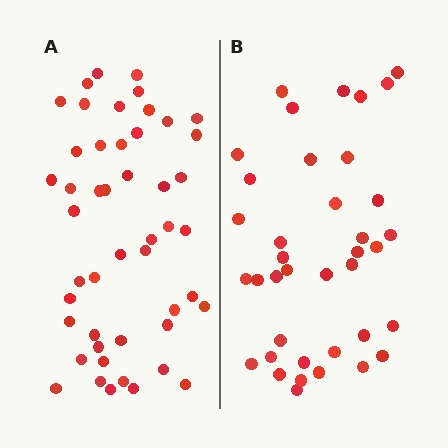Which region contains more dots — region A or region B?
Region A (the left region) has more dots.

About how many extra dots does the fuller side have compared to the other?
Region A has roughly 10 or so more dots than region B.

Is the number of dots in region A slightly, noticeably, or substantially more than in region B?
Region A has noticeably more, but not dramatically so. The ratio is roughly 1.3 to 1.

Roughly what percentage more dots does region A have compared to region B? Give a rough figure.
About 25% more.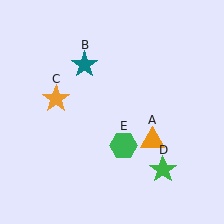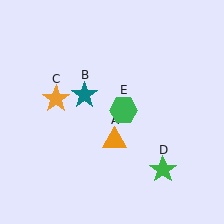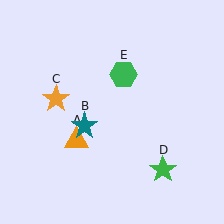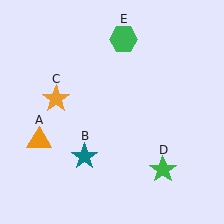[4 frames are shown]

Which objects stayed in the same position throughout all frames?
Orange star (object C) and green star (object D) remained stationary.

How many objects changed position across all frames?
3 objects changed position: orange triangle (object A), teal star (object B), green hexagon (object E).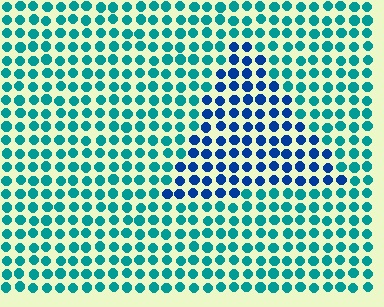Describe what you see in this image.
The image is filled with small teal elements in a uniform arrangement. A triangle-shaped region is visible where the elements are tinted to a slightly different hue, forming a subtle color boundary.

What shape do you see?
I see a triangle.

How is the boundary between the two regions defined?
The boundary is defined purely by a slight shift in hue (about 41 degrees). Spacing, size, and orientation are identical on both sides.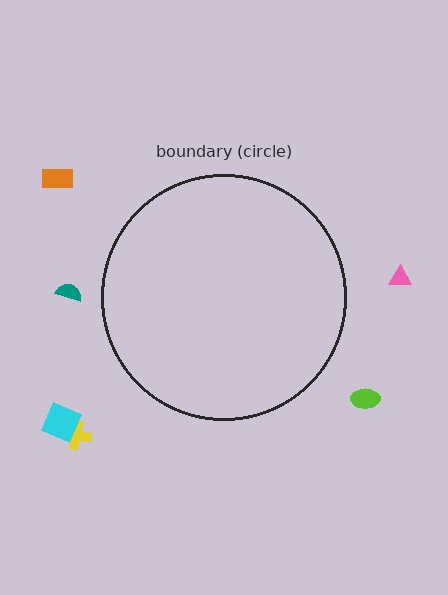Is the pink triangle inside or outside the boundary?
Outside.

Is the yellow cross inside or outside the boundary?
Outside.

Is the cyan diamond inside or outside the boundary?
Outside.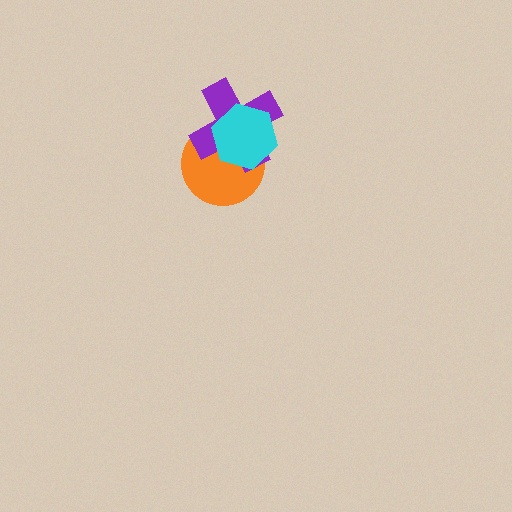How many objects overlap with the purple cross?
2 objects overlap with the purple cross.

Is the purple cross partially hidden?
Yes, it is partially covered by another shape.